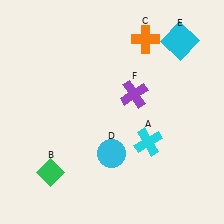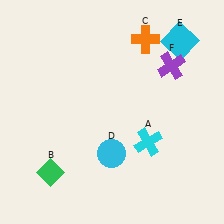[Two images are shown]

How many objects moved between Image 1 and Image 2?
1 object moved between the two images.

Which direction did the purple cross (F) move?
The purple cross (F) moved right.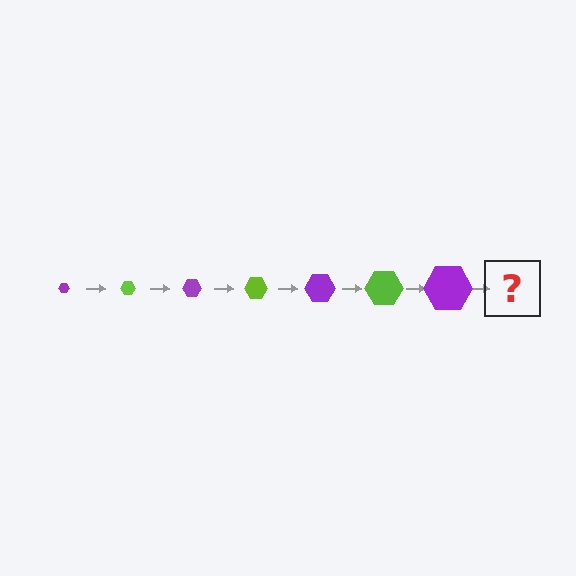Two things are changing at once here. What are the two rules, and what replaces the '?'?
The two rules are that the hexagon grows larger each step and the color cycles through purple and lime. The '?' should be a lime hexagon, larger than the previous one.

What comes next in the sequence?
The next element should be a lime hexagon, larger than the previous one.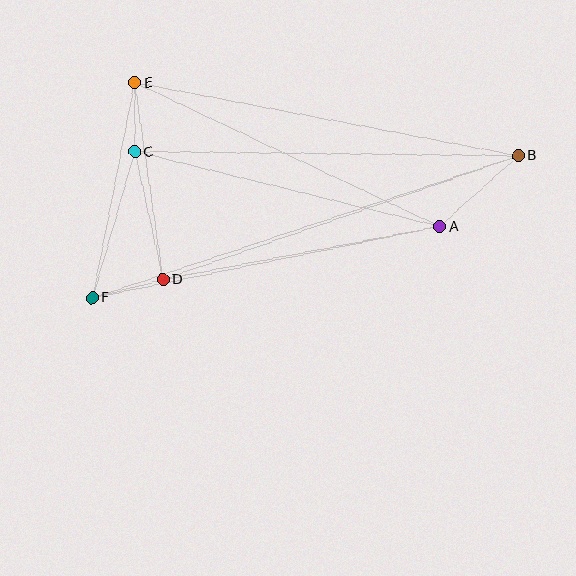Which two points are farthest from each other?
Points B and F are farthest from each other.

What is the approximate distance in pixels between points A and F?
The distance between A and F is approximately 354 pixels.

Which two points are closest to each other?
Points C and E are closest to each other.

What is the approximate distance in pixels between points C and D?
The distance between C and D is approximately 131 pixels.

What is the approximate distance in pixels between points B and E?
The distance between B and E is approximately 390 pixels.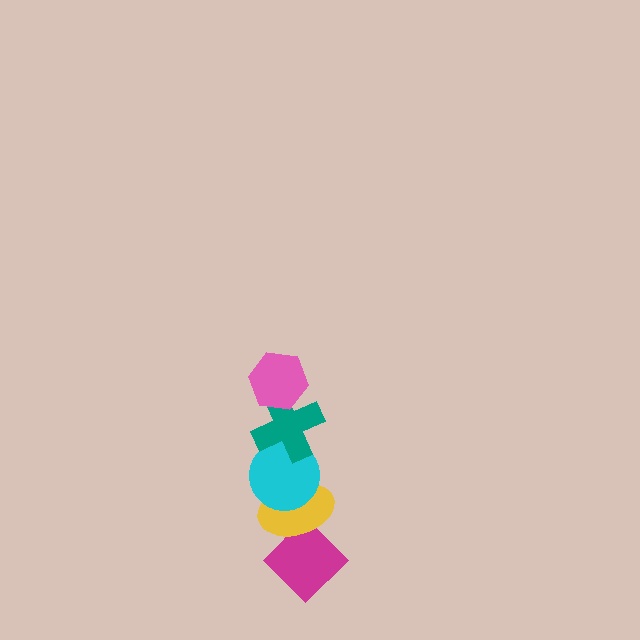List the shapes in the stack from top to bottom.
From top to bottom: the pink hexagon, the teal cross, the cyan circle, the yellow ellipse, the magenta diamond.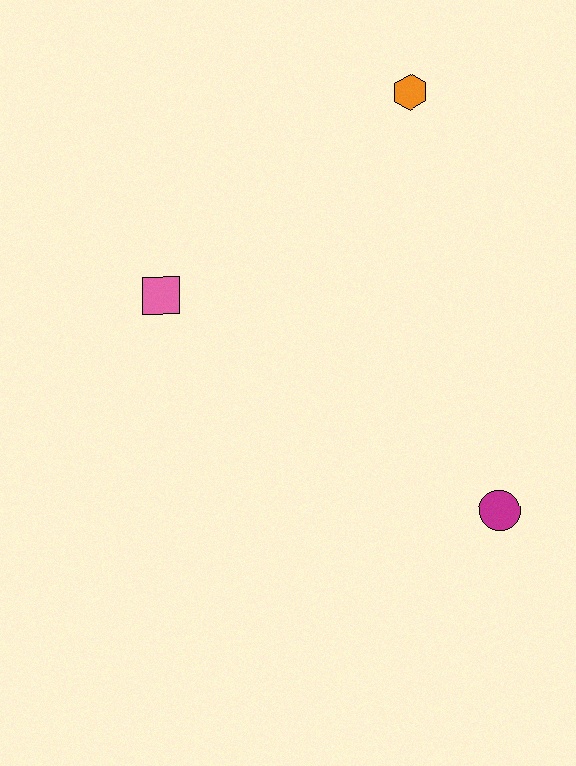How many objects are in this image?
There are 3 objects.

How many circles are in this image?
There is 1 circle.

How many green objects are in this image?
There are no green objects.